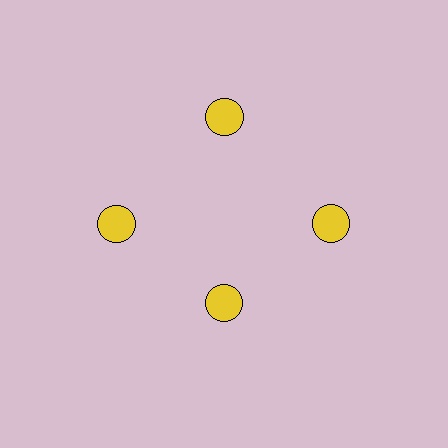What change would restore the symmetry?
The symmetry would be restored by moving it outward, back onto the ring so that all 4 circles sit at equal angles and equal distance from the center.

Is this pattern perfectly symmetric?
No. The 4 yellow circles are arranged in a ring, but one element near the 6 o'clock position is pulled inward toward the center, breaking the 4-fold rotational symmetry.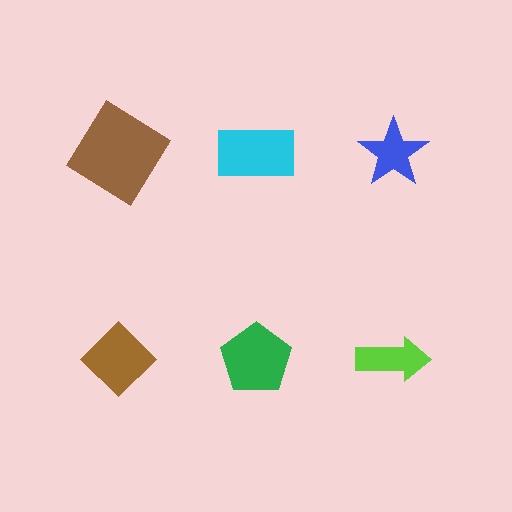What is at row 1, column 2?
A cyan rectangle.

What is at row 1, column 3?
A blue star.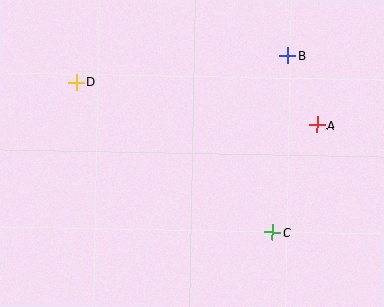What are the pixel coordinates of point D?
Point D is at (77, 82).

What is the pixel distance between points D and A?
The distance between D and A is 244 pixels.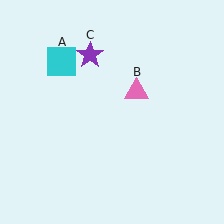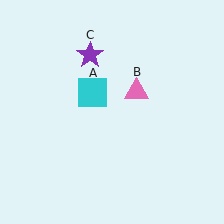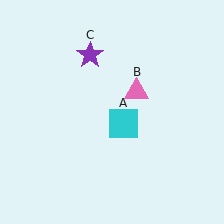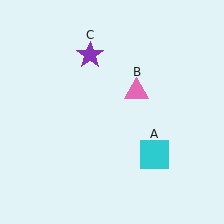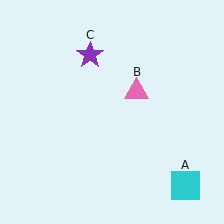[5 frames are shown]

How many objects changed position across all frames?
1 object changed position: cyan square (object A).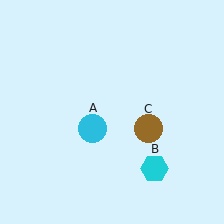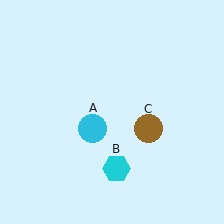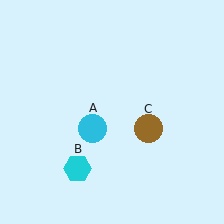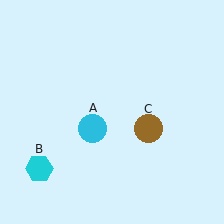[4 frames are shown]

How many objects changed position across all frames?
1 object changed position: cyan hexagon (object B).